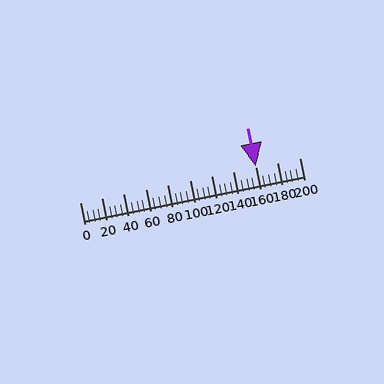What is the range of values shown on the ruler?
The ruler shows values from 0 to 200.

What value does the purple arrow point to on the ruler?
The purple arrow points to approximately 160.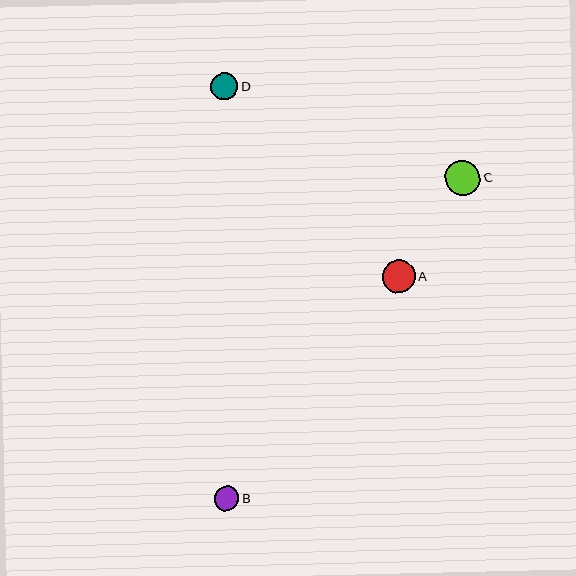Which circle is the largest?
Circle C is the largest with a size of approximately 35 pixels.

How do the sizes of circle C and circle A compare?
Circle C and circle A are approximately the same size.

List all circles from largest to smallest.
From largest to smallest: C, A, D, B.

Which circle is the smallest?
Circle B is the smallest with a size of approximately 25 pixels.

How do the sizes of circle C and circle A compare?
Circle C and circle A are approximately the same size.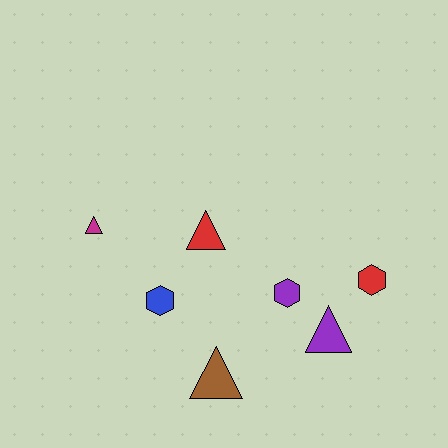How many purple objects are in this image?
There are 2 purple objects.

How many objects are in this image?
There are 7 objects.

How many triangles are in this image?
There are 4 triangles.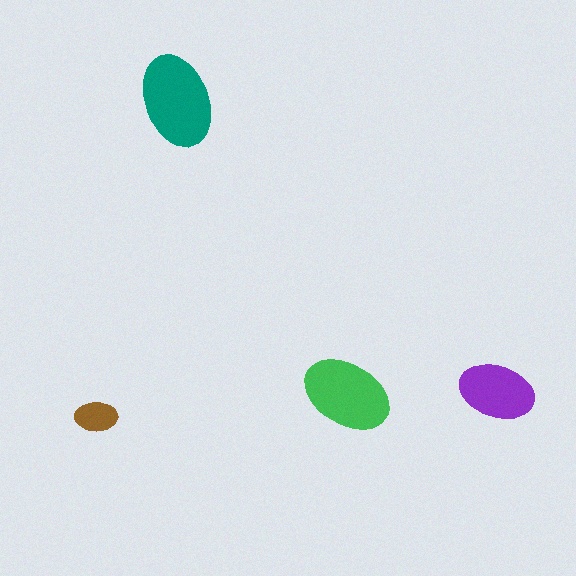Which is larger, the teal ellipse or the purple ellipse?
The teal one.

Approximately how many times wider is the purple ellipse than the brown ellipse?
About 2 times wider.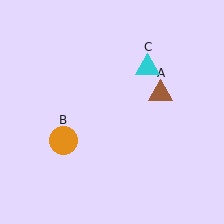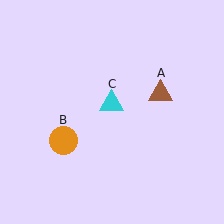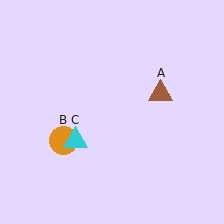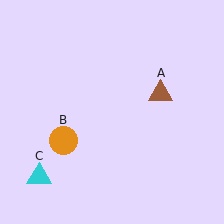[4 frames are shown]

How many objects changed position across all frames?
1 object changed position: cyan triangle (object C).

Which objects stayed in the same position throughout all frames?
Brown triangle (object A) and orange circle (object B) remained stationary.